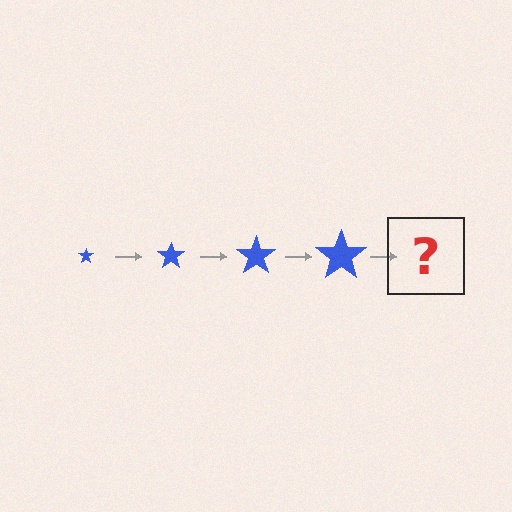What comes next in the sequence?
The next element should be a blue star, larger than the previous one.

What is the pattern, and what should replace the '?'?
The pattern is that the star gets progressively larger each step. The '?' should be a blue star, larger than the previous one.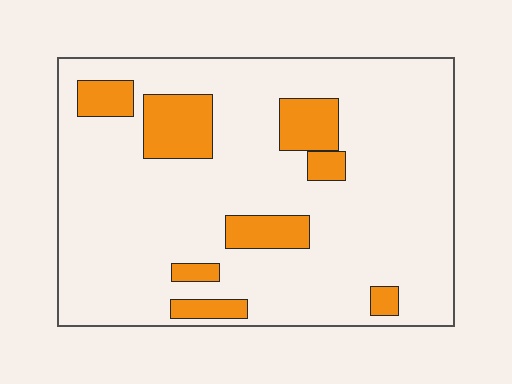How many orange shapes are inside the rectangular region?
8.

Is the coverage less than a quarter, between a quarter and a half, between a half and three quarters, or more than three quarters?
Less than a quarter.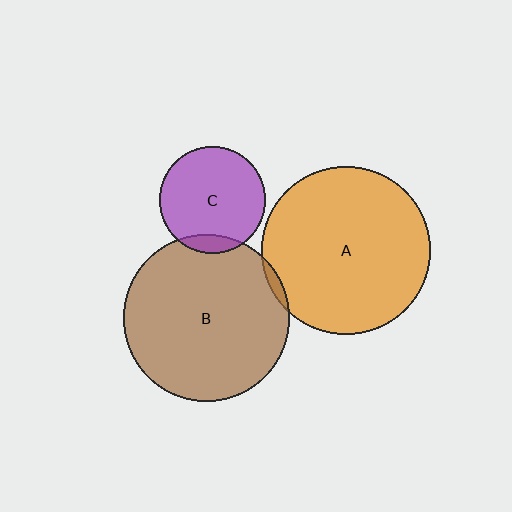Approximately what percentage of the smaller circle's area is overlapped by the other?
Approximately 10%.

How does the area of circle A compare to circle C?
Approximately 2.5 times.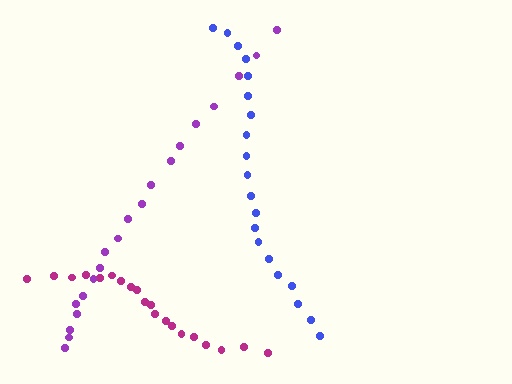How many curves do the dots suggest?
There are 3 distinct paths.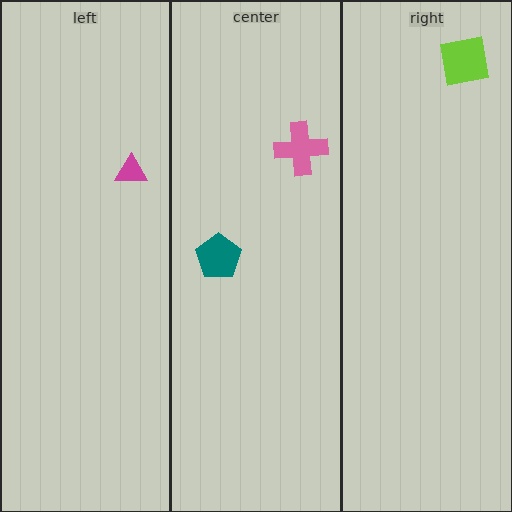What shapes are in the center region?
The teal pentagon, the pink cross.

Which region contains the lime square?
The right region.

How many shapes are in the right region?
1.